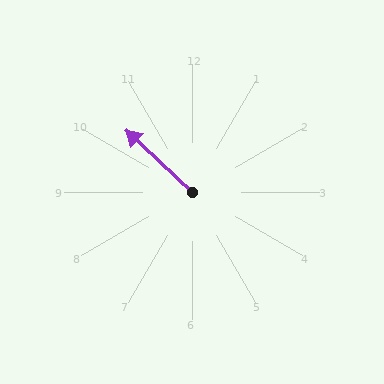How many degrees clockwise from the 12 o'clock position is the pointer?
Approximately 313 degrees.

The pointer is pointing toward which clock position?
Roughly 10 o'clock.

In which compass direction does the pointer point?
Northwest.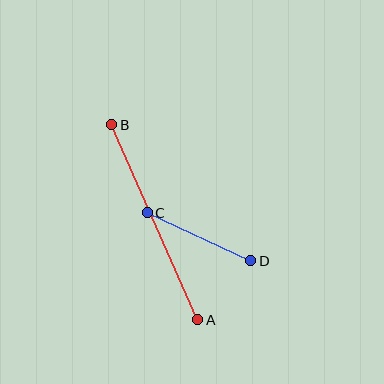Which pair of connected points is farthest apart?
Points A and B are farthest apart.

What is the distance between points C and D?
The distance is approximately 114 pixels.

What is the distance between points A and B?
The distance is approximately 213 pixels.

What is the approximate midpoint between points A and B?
The midpoint is at approximately (155, 222) pixels.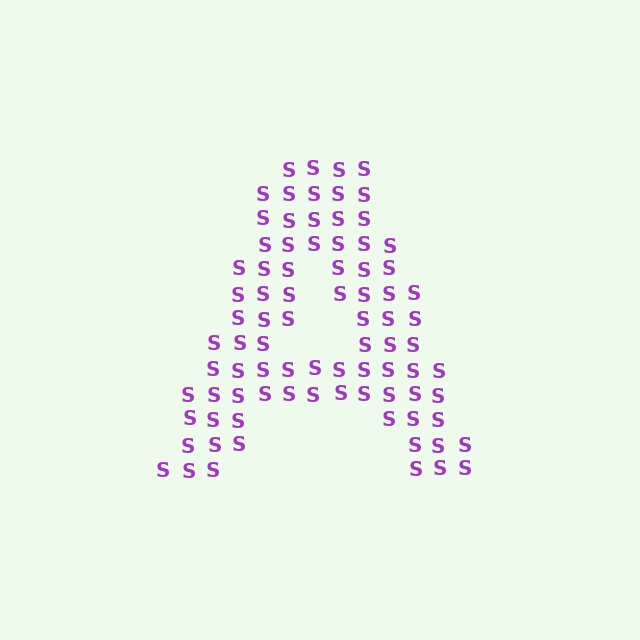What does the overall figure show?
The overall figure shows the letter A.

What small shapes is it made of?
It is made of small letter S's.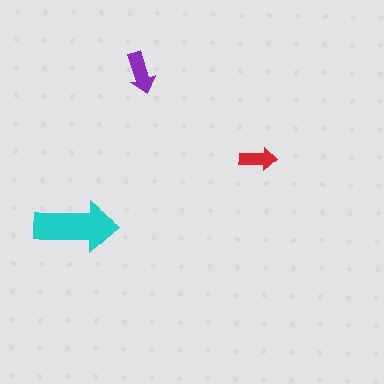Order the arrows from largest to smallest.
the cyan one, the purple one, the red one.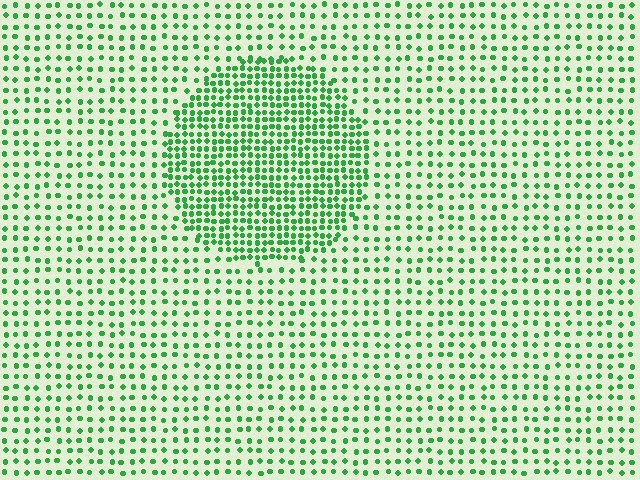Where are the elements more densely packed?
The elements are more densely packed inside the circle boundary.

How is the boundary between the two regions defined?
The boundary is defined by a change in element density (approximately 2.1x ratio). All elements are the same color, size, and shape.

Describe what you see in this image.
The image contains small green elements arranged at two different densities. A circle-shaped region is visible where the elements are more densely packed than the surrounding area.